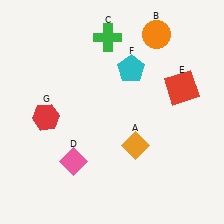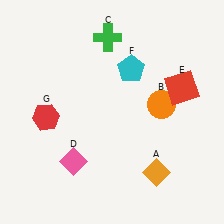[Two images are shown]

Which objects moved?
The objects that moved are: the orange diamond (A), the orange circle (B).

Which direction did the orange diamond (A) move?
The orange diamond (A) moved down.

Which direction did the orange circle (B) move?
The orange circle (B) moved down.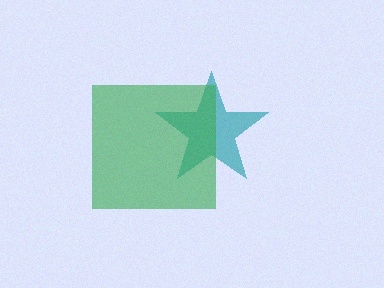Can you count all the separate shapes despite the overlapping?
Yes, there are 2 separate shapes.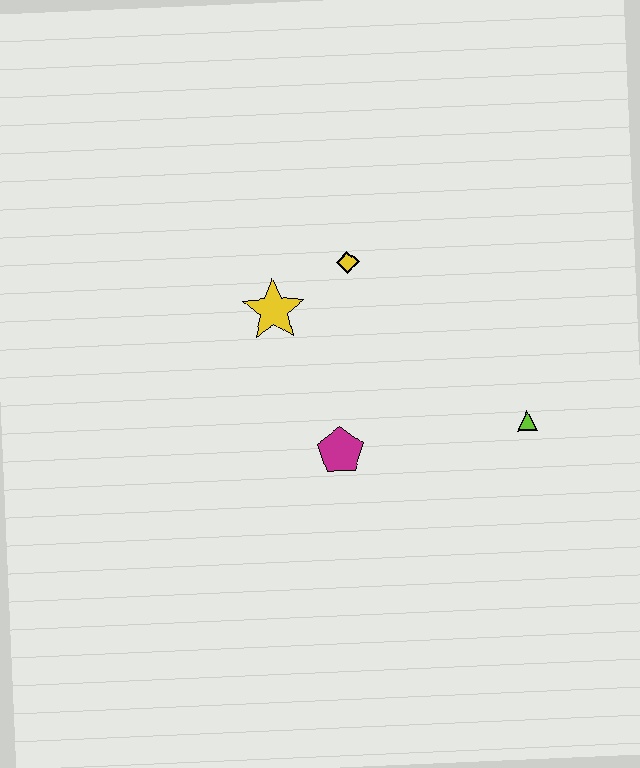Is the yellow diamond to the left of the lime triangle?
Yes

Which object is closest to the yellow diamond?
The yellow star is closest to the yellow diamond.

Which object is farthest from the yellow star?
The lime triangle is farthest from the yellow star.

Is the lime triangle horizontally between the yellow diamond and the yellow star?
No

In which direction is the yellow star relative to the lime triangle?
The yellow star is to the left of the lime triangle.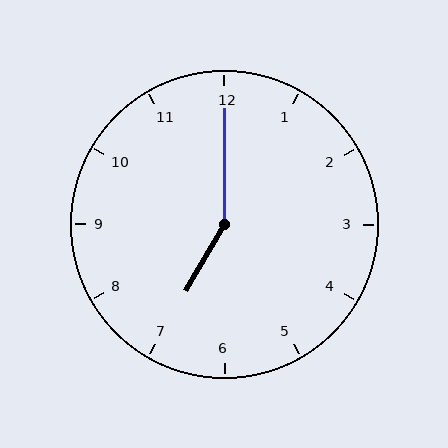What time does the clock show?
7:00.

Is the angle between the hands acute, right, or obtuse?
It is obtuse.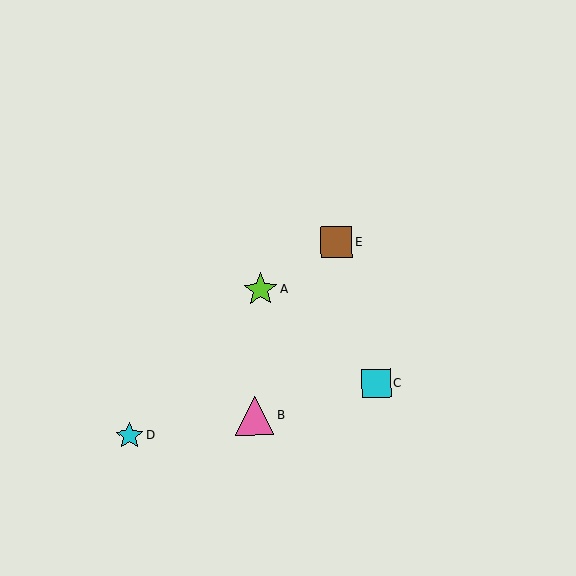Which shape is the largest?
The pink triangle (labeled B) is the largest.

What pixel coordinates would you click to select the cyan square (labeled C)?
Click at (377, 383) to select the cyan square C.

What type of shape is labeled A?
Shape A is a lime star.